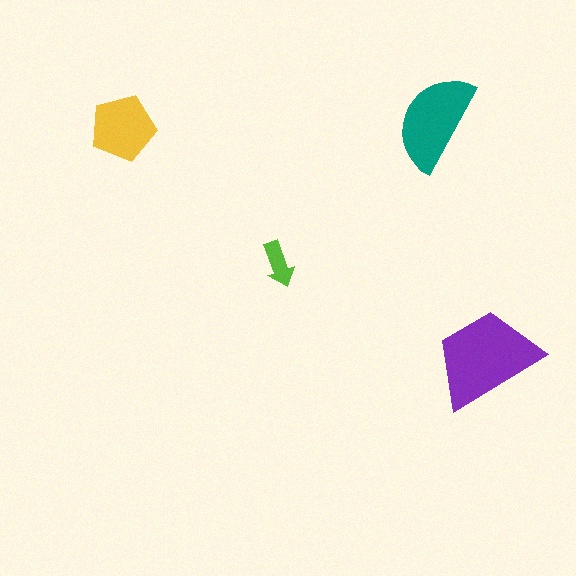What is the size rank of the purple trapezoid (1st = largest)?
1st.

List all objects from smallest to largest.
The lime arrow, the yellow pentagon, the teal semicircle, the purple trapezoid.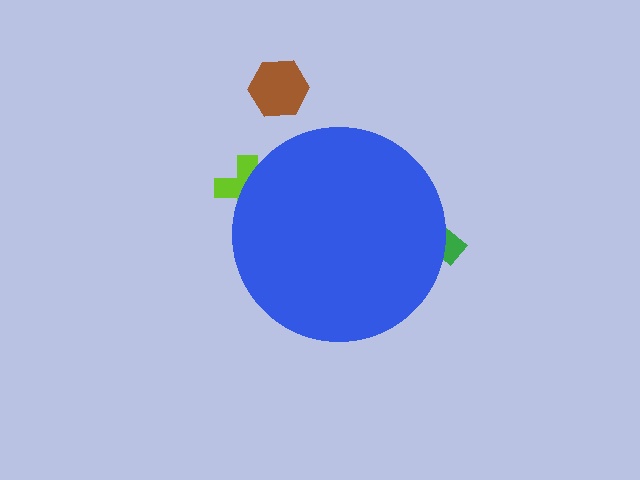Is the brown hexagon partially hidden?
No, the brown hexagon is fully visible.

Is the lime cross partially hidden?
Yes, the lime cross is partially hidden behind the blue circle.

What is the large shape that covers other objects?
A blue circle.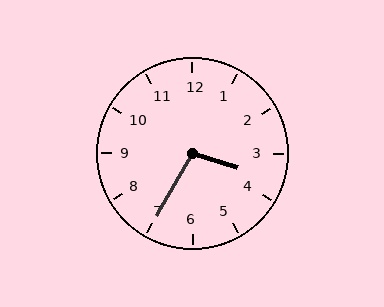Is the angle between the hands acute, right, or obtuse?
It is obtuse.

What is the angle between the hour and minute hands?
Approximately 102 degrees.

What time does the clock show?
3:35.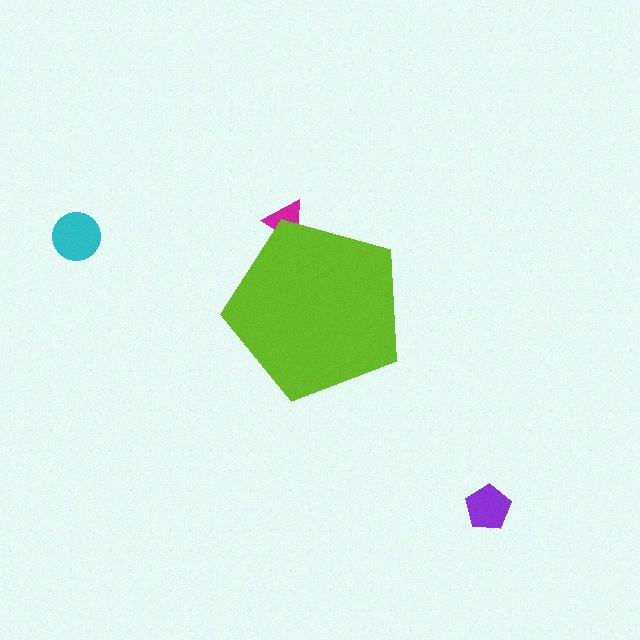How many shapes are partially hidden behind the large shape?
1 shape is partially hidden.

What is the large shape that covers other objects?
A lime pentagon.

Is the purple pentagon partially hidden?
No, the purple pentagon is fully visible.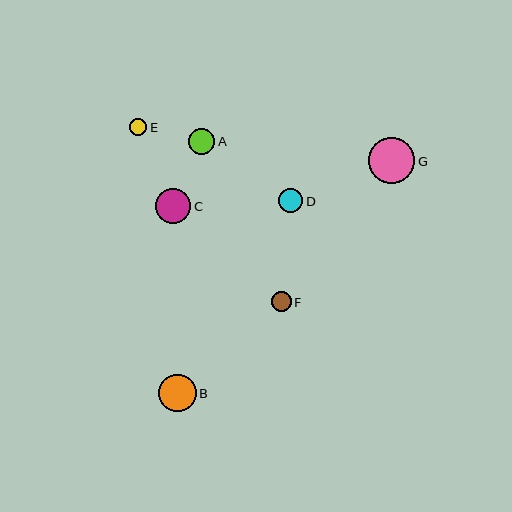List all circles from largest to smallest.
From largest to smallest: G, B, C, A, D, F, E.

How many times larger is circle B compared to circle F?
Circle B is approximately 1.9 times the size of circle F.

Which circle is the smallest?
Circle E is the smallest with a size of approximately 17 pixels.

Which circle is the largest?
Circle G is the largest with a size of approximately 46 pixels.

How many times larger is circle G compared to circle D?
Circle G is approximately 1.9 times the size of circle D.